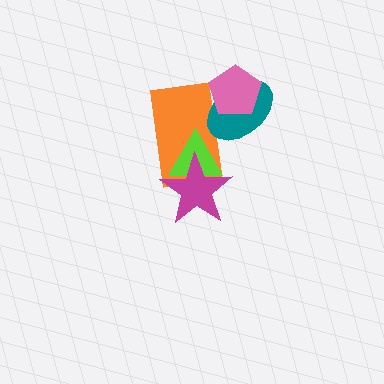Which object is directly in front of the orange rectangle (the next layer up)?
The lime triangle is directly in front of the orange rectangle.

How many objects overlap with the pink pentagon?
2 objects overlap with the pink pentagon.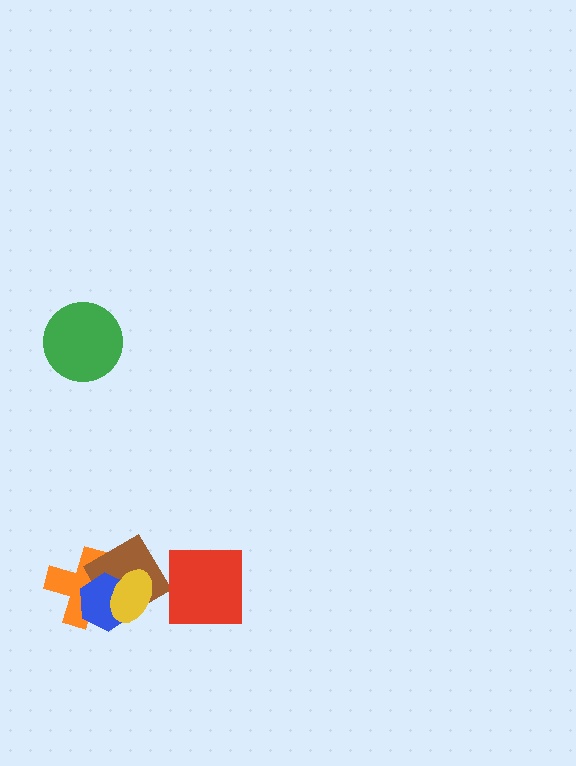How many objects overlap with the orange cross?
3 objects overlap with the orange cross.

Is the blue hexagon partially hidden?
Yes, it is partially covered by another shape.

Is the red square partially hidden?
No, no other shape covers it.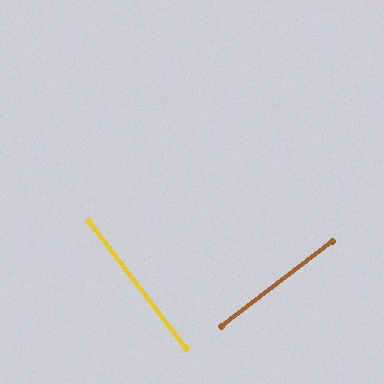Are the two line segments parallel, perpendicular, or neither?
Perpendicular — they meet at approximately 90°.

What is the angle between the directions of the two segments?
Approximately 90 degrees.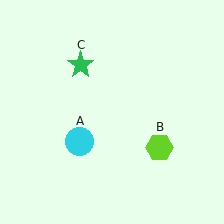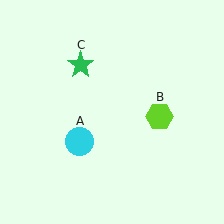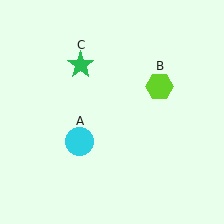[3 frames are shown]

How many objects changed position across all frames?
1 object changed position: lime hexagon (object B).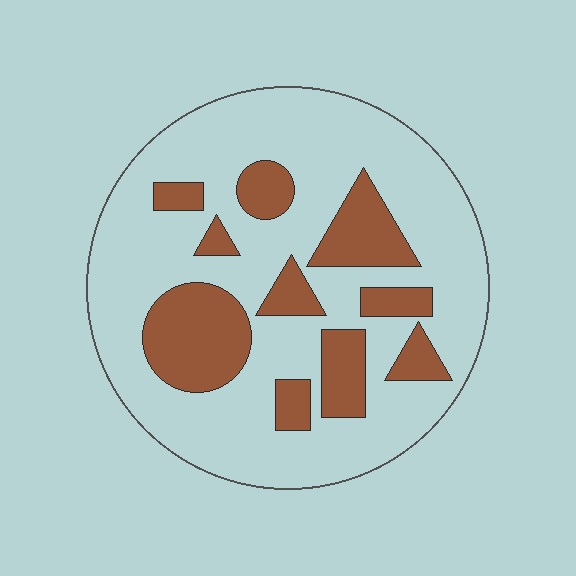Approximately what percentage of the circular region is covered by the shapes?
Approximately 25%.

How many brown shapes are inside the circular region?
10.